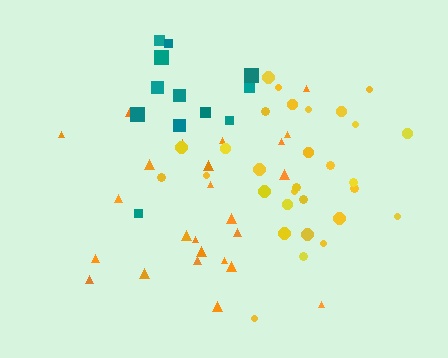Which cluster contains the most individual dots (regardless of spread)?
Yellow (30).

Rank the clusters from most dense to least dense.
yellow, orange, teal.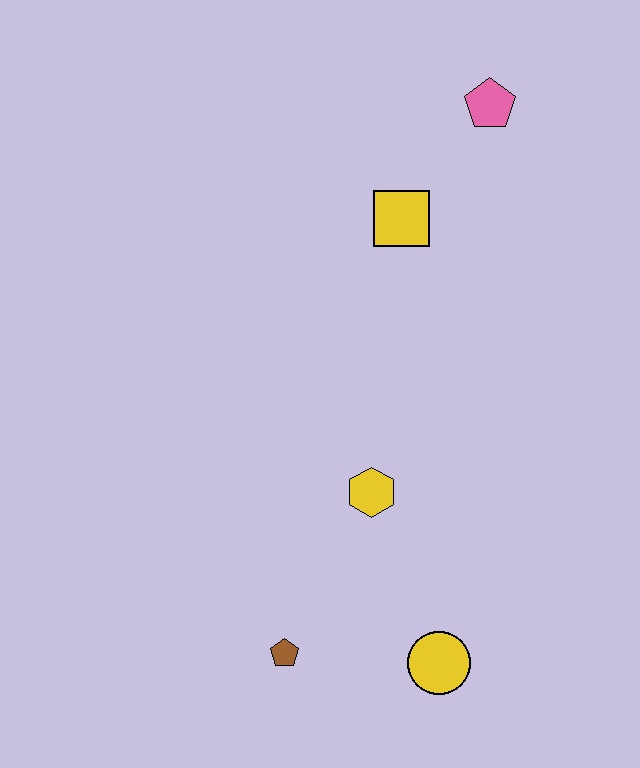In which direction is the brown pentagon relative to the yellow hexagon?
The brown pentagon is below the yellow hexagon.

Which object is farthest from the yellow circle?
The pink pentagon is farthest from the yellow circle.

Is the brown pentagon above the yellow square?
No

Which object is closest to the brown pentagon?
The yellow circle is closest to the brown pentagon.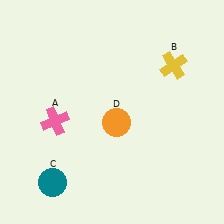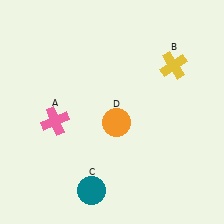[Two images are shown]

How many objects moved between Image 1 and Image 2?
1 object moved between the two images.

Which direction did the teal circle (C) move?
The teal circle (C) moved right.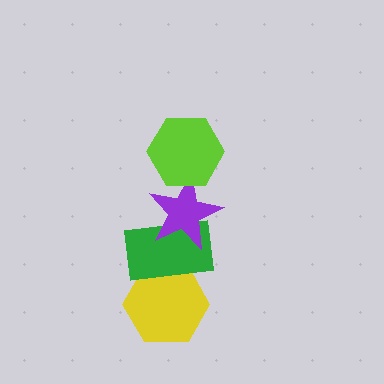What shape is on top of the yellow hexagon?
The green rectangle is on top of the yellow hexagon.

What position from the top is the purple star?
The purple star is 2nd from the top.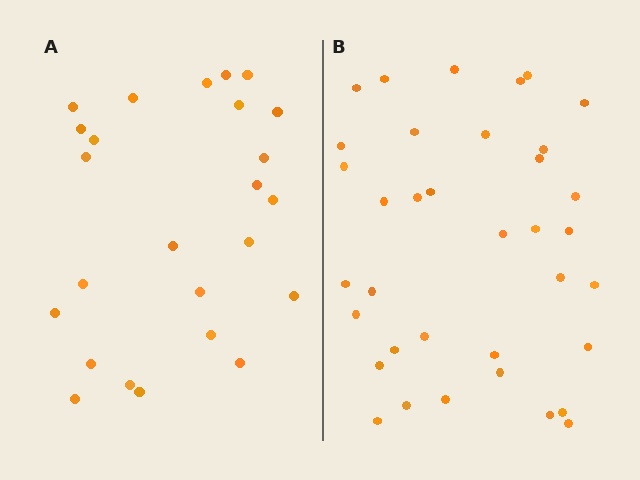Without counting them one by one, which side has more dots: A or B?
Region B (the right region) has more dots.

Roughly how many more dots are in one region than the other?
Region B has roughly 12 or so more dots than region A.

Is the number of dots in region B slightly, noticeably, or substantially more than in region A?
Region B has noticeably more, but not dramatically so. The ratio is roughly 1.4 to 1.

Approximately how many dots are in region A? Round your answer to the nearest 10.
About 20 dots. (The exact count is 25, which rounds to 20.)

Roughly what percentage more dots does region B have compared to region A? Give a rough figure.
About 45% more.